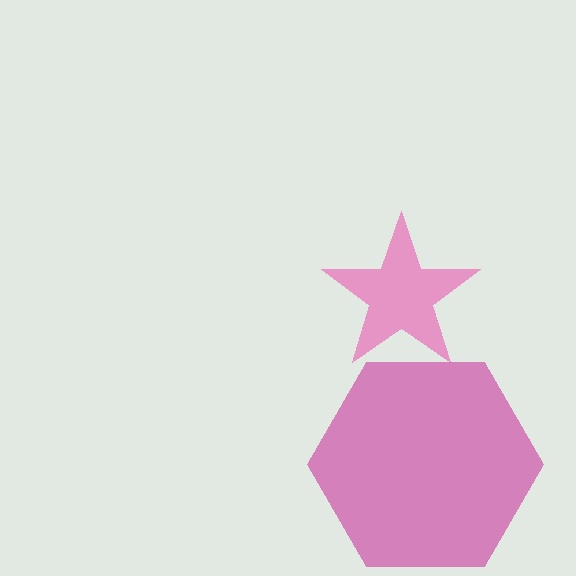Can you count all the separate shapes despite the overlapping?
Yes, there are 2 separate shapes.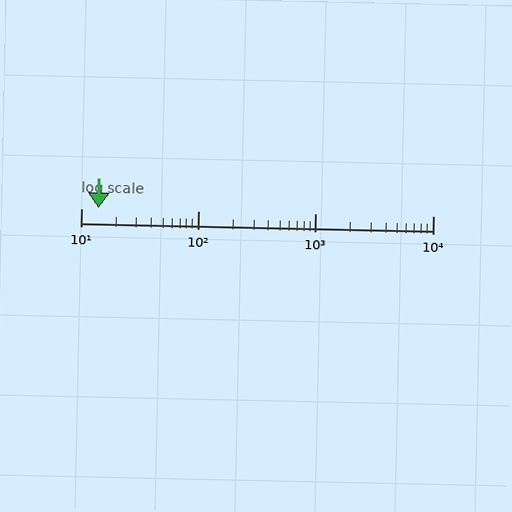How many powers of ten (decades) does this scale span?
The scale spans 3 decades, from 10 to 10000.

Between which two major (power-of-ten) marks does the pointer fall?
The pointer is between 10 and 100.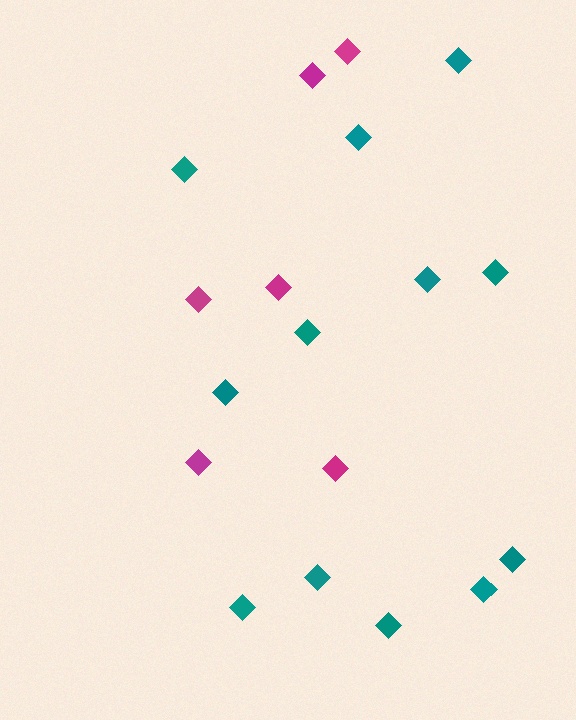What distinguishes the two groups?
There are 2 groups: one group of teal diamonds (12) and one group of magenta diamonds (6).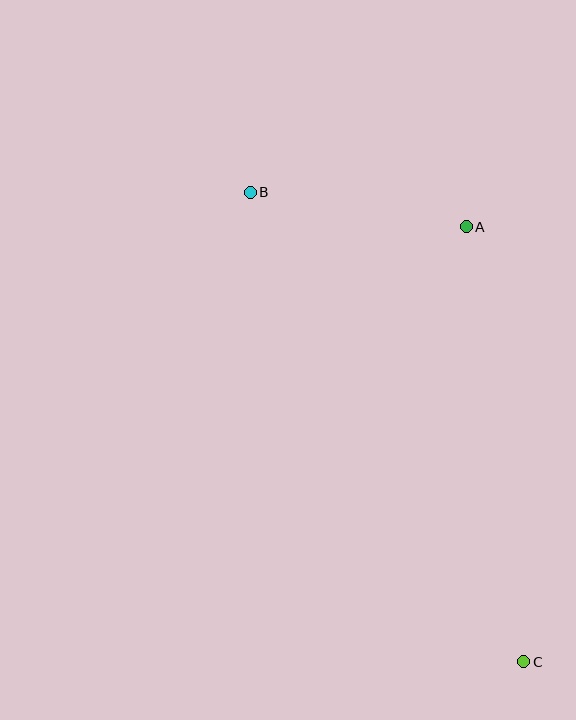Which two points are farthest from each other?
Points B and C are farthest from each other.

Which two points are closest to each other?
Points A and B are closest to each other.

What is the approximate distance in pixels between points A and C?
The distance between A and C is approximately 439 pixels.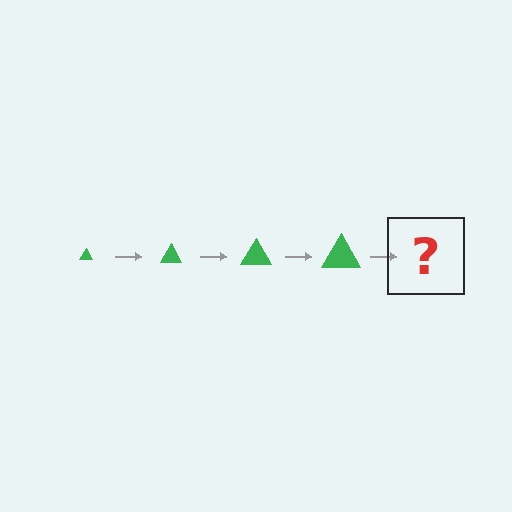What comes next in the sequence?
The next element should be a green triangle, larger than the previous one.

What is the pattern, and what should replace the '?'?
The pattern is that the triangle gets progressively larger each step. The '?' should be a green triangle, larger than the previous one.